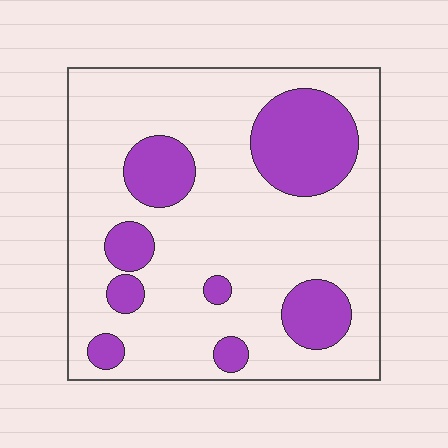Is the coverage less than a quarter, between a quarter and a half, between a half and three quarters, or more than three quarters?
Less than a quarter.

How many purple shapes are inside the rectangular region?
8.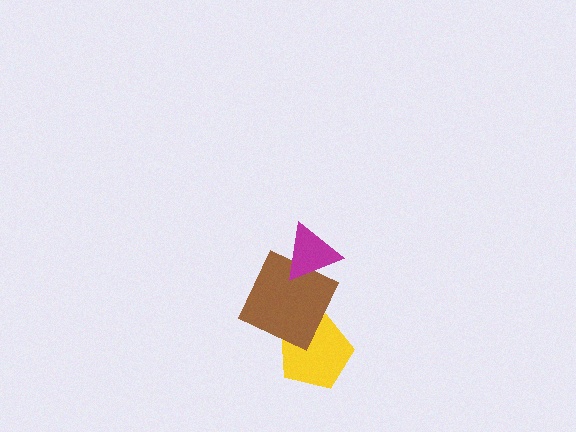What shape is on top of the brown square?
The magenta triangle is on top of the brown square.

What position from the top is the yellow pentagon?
The yellow pentagon is 3rd from the top.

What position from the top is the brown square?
The brown square is 2nd from the top.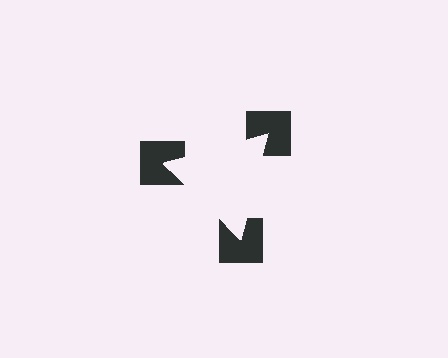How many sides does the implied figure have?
3 sides.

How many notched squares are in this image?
There are 3 — one at each vertex of the illusory triangle.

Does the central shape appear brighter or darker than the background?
It typically appears slightly brighter than the background, even though no actual brightness change is drawn.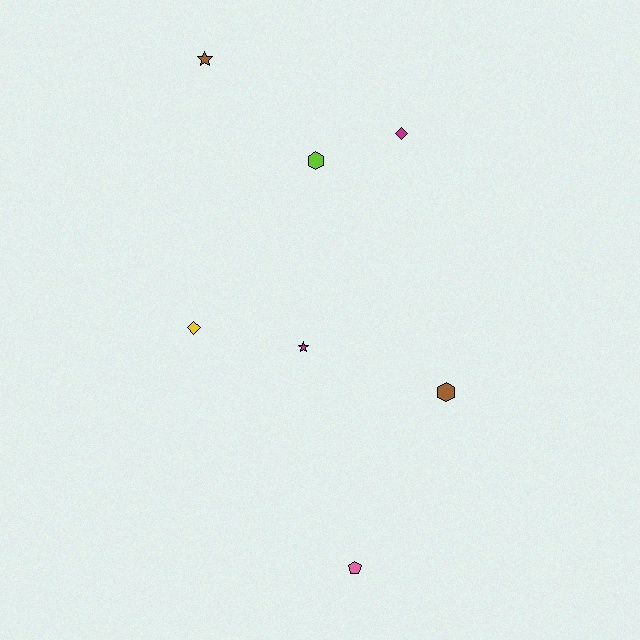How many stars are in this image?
There are 2 stars.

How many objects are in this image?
There are 7 objects.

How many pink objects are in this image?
There is 1 pink object.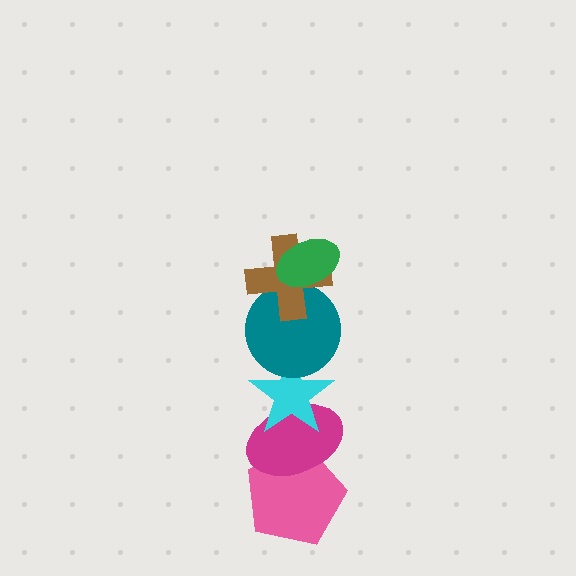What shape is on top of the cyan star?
The teal circle is on top of the cyan star.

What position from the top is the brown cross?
The brown cross is 2nd from the top.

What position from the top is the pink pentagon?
The pink pentagon is 6th from the top.